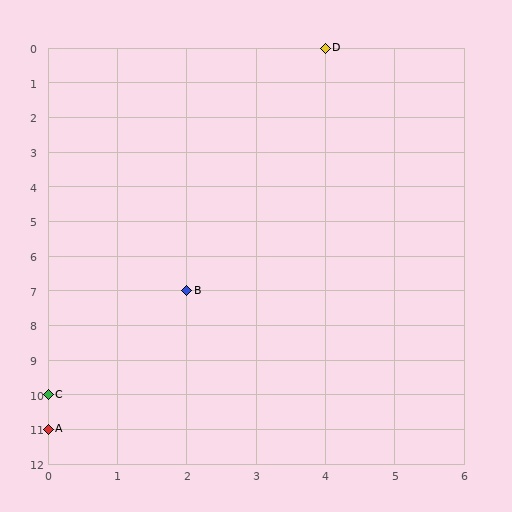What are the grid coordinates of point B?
Point B is at grid coordinates (2, 7).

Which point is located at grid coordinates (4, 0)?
Point D is at (4, 0).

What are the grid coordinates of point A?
Point A is at grid coordinates (0, 11).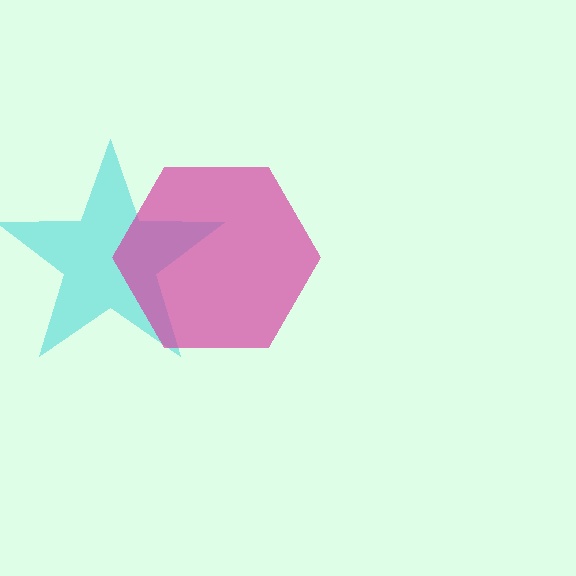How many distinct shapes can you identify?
There are 2 distinct shapes: a cyan star, a magenta hexagon.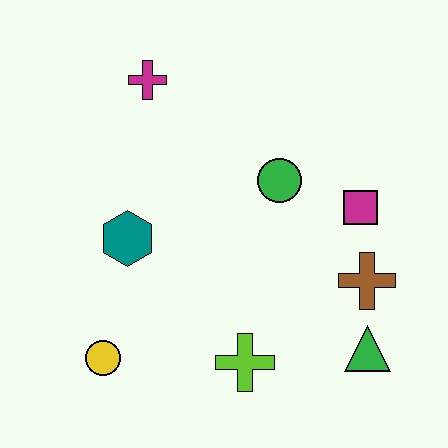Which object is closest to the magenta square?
The brown cross is closest to the magenta square.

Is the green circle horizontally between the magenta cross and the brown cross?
Yes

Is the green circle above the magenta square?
Yes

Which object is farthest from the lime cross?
The magenta cross is farthest from the lime cross.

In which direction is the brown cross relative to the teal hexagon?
The brown cross is to the right of the teal hexagon.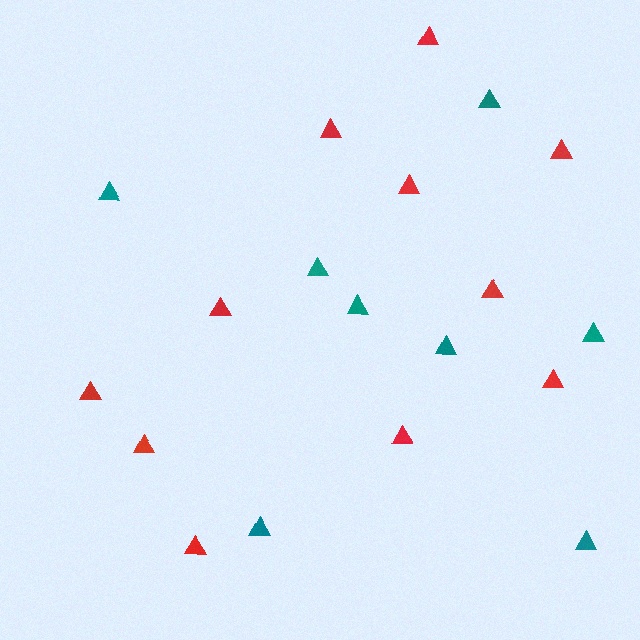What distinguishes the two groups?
There are 2 groups: one group of red triangles (11) and one group of teal triangles (8).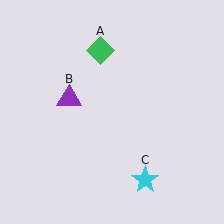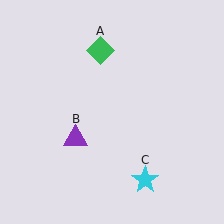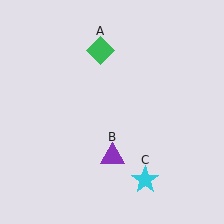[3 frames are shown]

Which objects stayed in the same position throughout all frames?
Green diamond (object A) and cyan star (object C) remained stationary.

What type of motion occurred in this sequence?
The purple triangle (object B) rotated counterclockwise around the center of the scene.